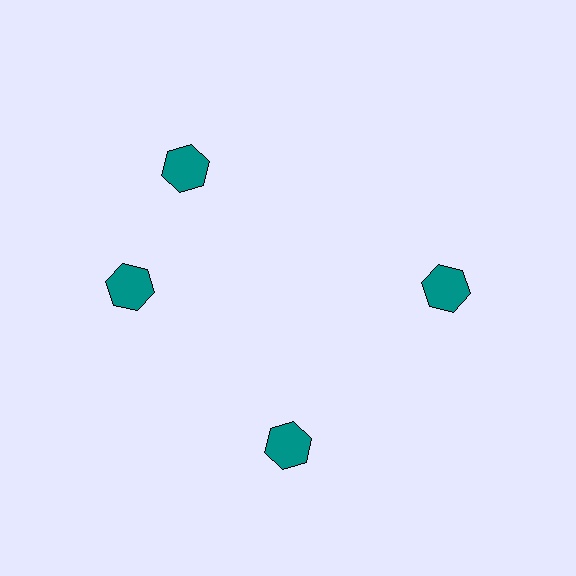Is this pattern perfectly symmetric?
No. The 4 teal hexagons are arranged in a ring, but one element near the 12 o'clock position is rotated out of alignment along the ring, breaking the 4-fold rotational symmetry.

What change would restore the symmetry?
The symmetry would be restored by rotating it back into even spacing with its neighbors so that all 4 hexagons sit at equal angles and equal distance from the center.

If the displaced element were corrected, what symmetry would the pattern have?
It would have 4-fold rotational symmetry — the pattern would map onto itself every 90 degrees.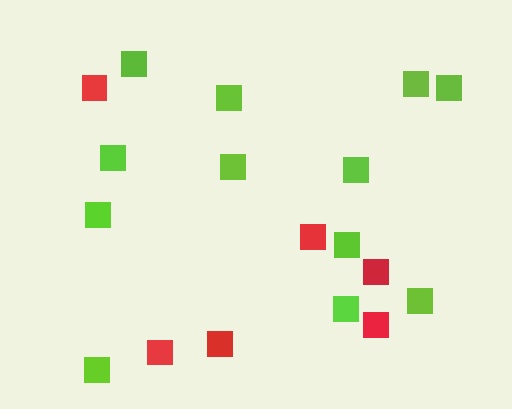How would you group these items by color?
There are 2 groups: one group of lime squares (12) and one group of red squares (6).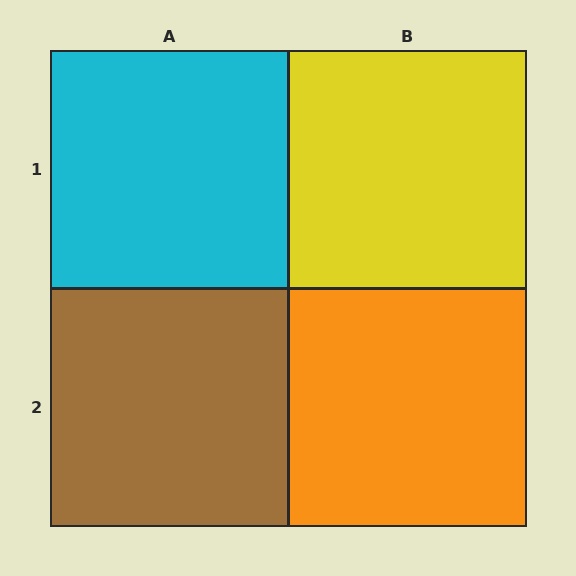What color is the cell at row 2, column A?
Brown.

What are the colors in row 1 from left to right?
Cyan, yellow.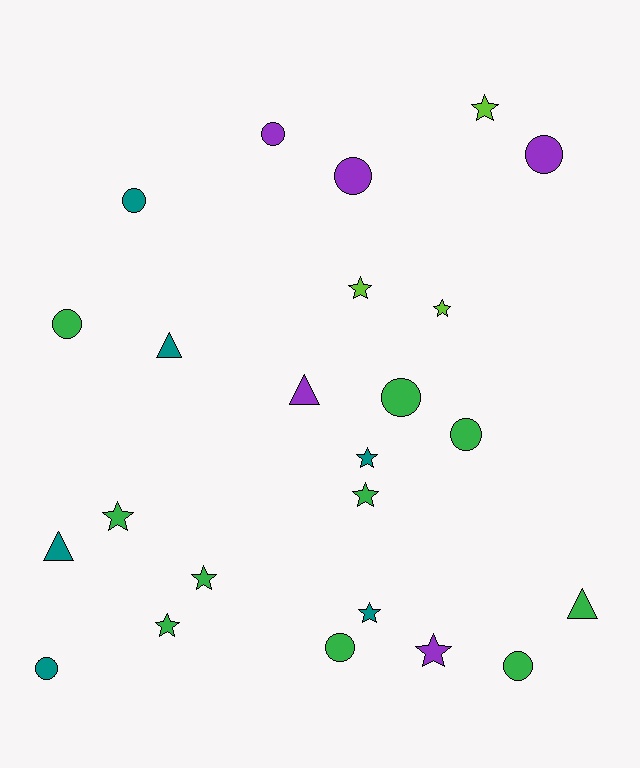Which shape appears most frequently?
Circle, with 10 objects.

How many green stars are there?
There are 4 green stars.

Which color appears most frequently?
Green, with 10 objects.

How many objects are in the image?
There are 24 objects.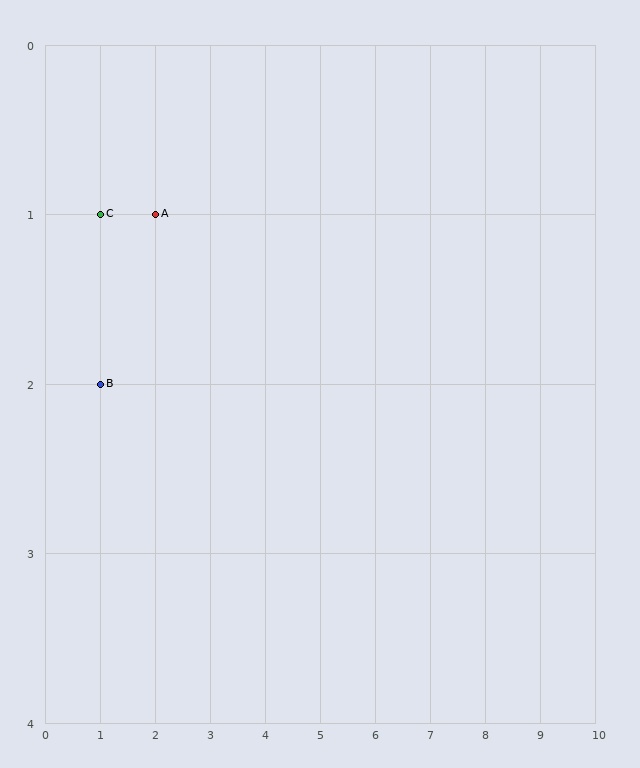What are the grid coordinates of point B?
Point B is at grid coordinates (1, 2).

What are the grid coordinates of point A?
Point A is at grid coordinates (2, 1).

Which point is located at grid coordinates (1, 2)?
Point B is at (1, 2).